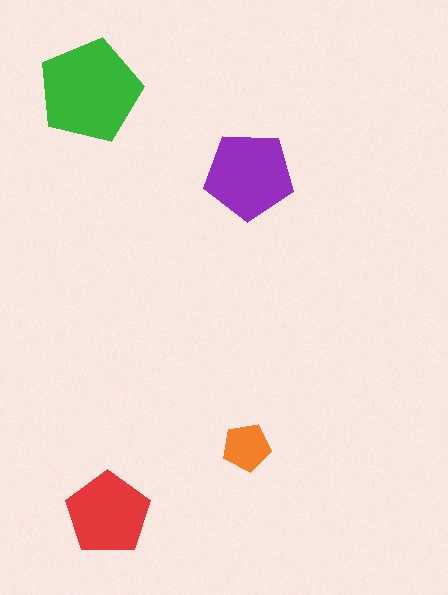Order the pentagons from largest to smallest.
the green one, the purple one, the red one, the orange one.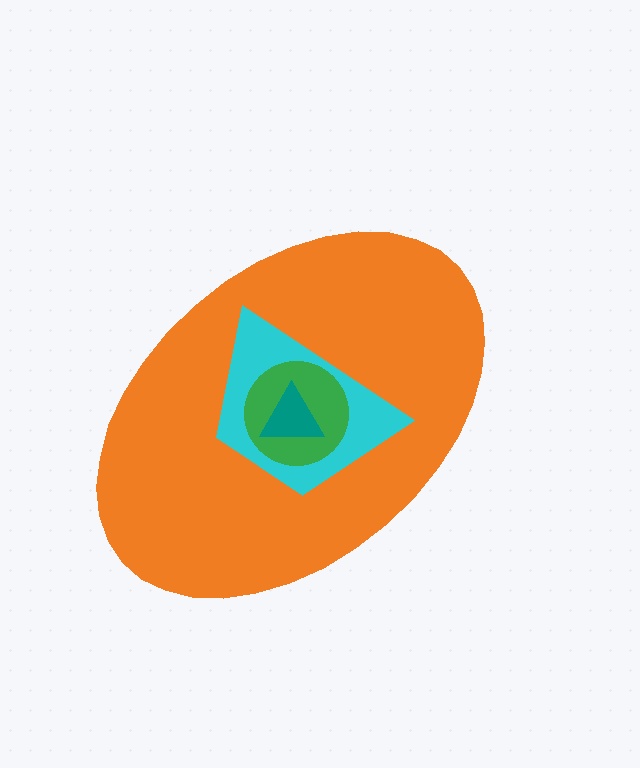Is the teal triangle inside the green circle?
Yes.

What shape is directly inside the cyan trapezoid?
The green circle.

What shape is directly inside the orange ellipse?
The cyan trapezoid.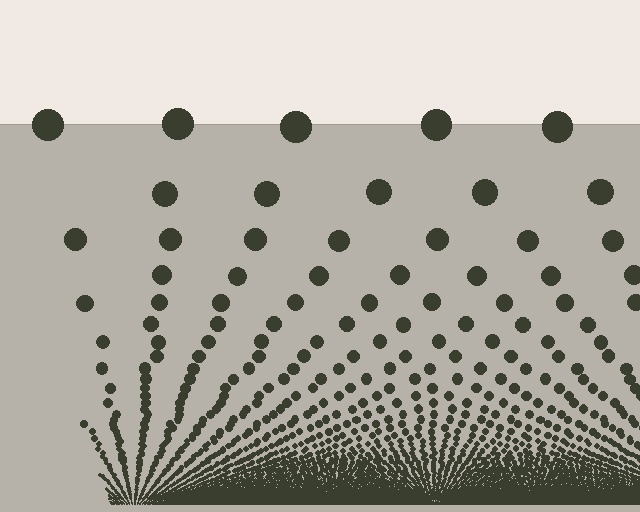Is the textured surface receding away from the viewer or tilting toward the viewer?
The surface appears to tilt toward the viewer. Texture elements get larger and sparser toward the top.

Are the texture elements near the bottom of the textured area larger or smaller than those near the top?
Smaller. The gradient is inverted — elements near the bottom are smaller and denser.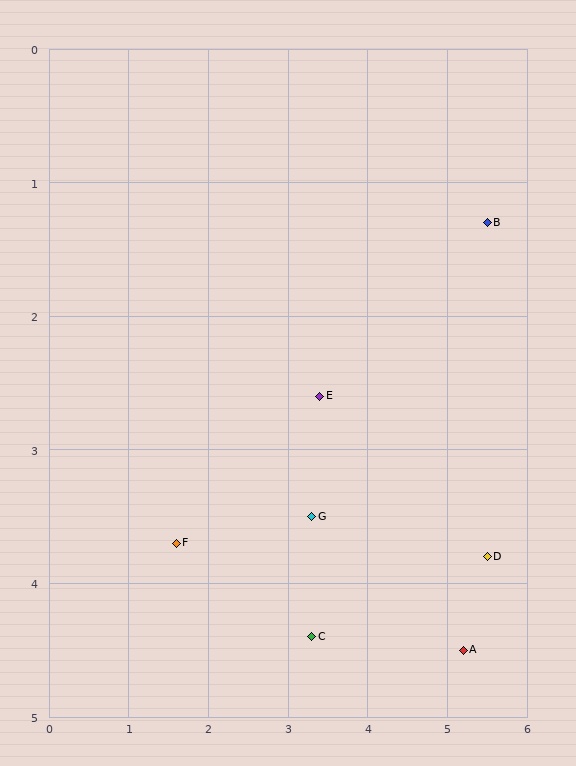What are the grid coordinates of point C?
Point C is at approximately (3.3, 4.4).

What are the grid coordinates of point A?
Point A is at approximately (5.2, 4.5).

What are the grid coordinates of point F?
Point F is at approximately (1.6, 3.7).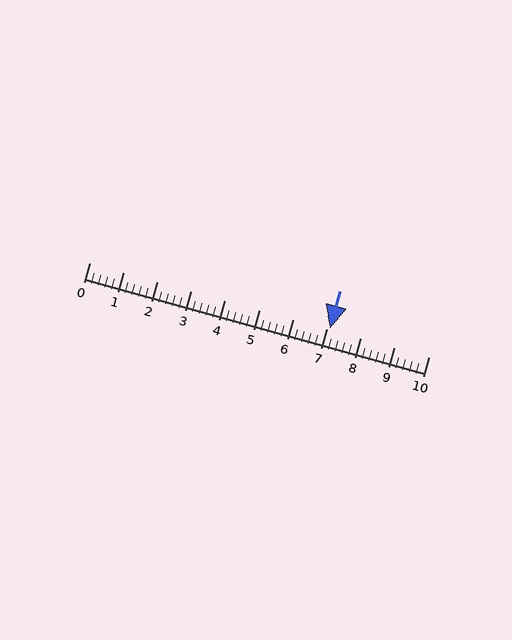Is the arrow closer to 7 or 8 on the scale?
The arrow is closer to 7.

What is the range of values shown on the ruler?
The ruler shows values from 0 to 10.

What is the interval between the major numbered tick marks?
The major tick marks are spaced 1 units apart.